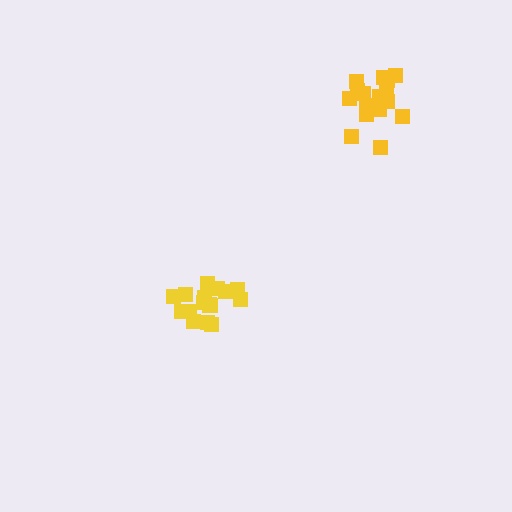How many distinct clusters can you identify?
There are 2 distinct clusters.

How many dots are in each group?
Group 1: 17 dots, Group 2: 17 dots (34 total).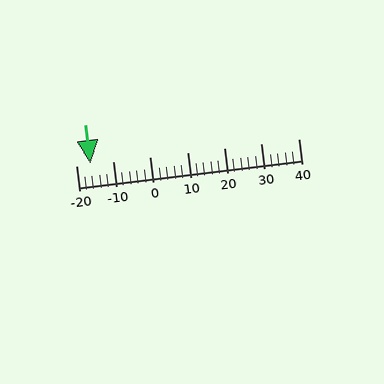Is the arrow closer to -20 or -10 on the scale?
The arrow is closer to -20.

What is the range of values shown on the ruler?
The ruler shows values from -20 to 40.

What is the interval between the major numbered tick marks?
The major tick marks are spaced 10 units apart.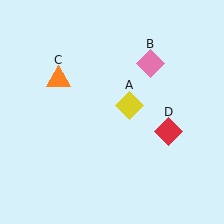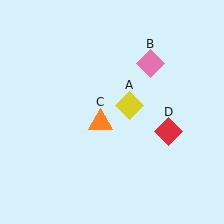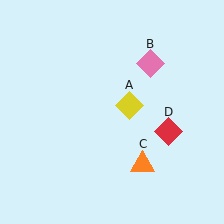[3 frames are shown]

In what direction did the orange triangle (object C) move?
The orange triangle (object C) moved down and to the right.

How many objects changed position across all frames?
1 object changed position: orange triangle (object C).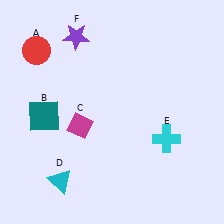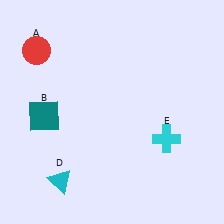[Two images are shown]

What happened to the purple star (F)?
The purple star (F) was removed in Image 2. It was in the top-left area of Image 1.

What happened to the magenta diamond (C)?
The magenta diamond (C) was removed in Image 2. It was in the bottom-left area of Image 1.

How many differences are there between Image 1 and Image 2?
There are 2 differences between the two images.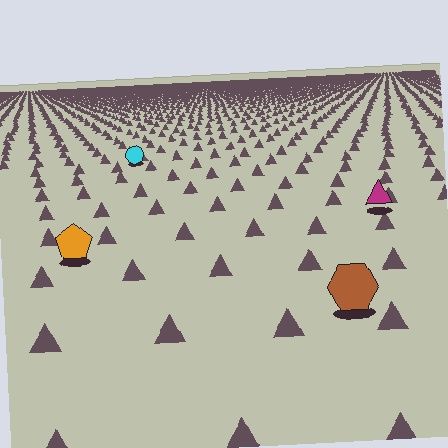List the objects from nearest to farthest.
From nearest to farthest: the brown hexagon, the orange pentagon, the magenta triangle, the cyan circle.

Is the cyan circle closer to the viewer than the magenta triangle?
No. The magenta triangle is closer — you can tell from the texture gradient: the ground texture is coarser near it.